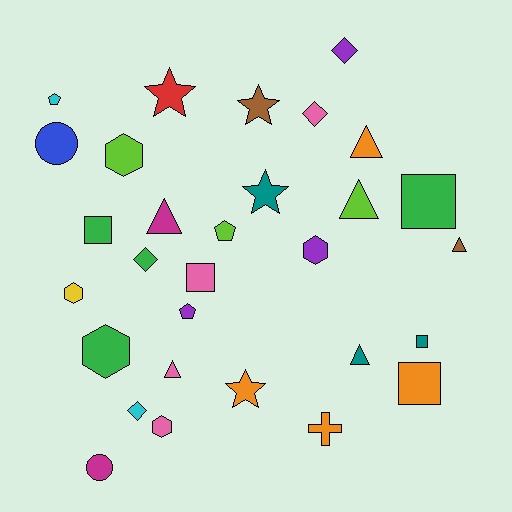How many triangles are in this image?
There are 6 triangles.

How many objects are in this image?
There are 30 objects.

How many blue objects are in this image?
There is 1 blue object.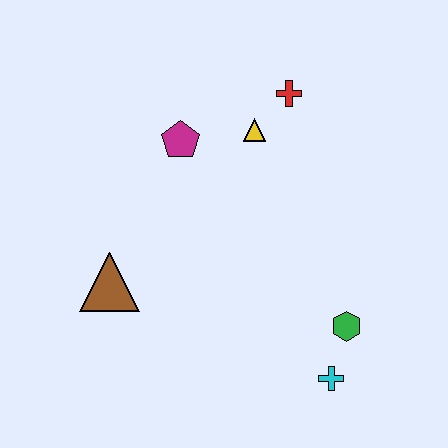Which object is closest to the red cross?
The yellow triangle is closest to the red cross.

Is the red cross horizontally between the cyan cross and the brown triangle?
Yes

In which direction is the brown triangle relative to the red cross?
The brown triangle is below the red cross.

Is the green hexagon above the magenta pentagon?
No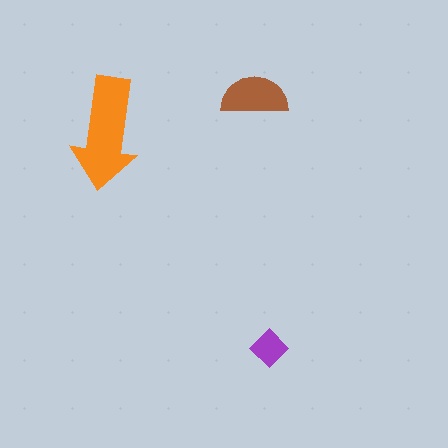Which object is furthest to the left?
The orange arrow is leftmost.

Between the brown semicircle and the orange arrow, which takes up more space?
The orange arrow.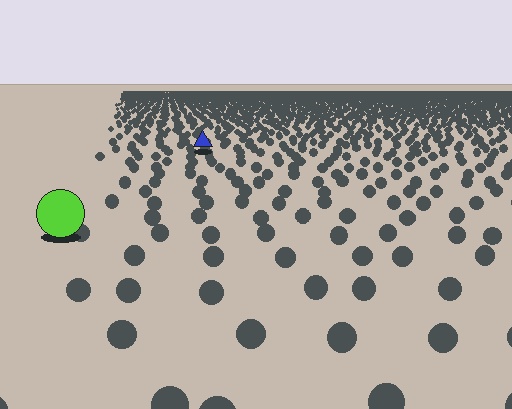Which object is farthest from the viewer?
The blue triangle is farthest from the viewer. It appears smaller and the ground texture around it is denser.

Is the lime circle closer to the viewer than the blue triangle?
Yes. The lime circle is closer — you can tell from the texture gradient: the ground texture is coarser near it.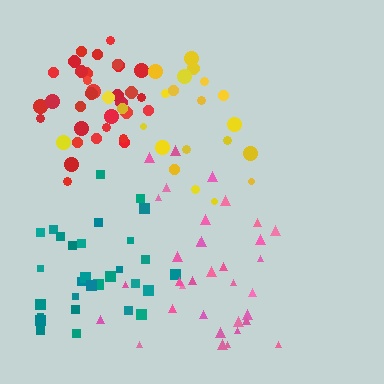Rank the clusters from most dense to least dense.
red, yellow, teal, pink.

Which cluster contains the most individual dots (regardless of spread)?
Red (34).